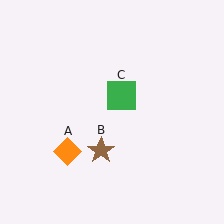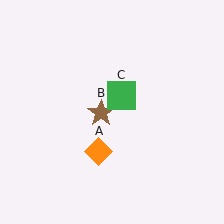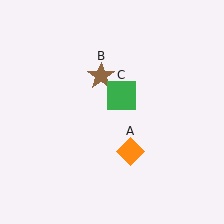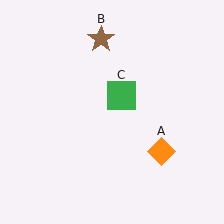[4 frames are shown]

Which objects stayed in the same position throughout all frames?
Green square (object C) remained stationary.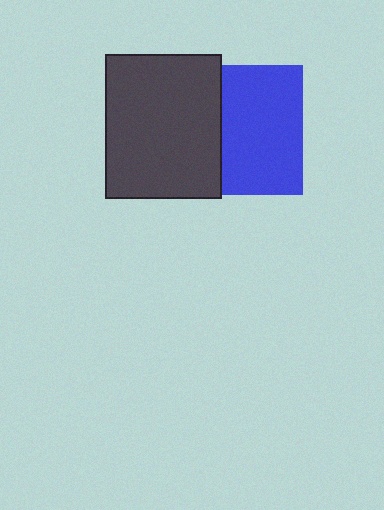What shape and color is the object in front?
The object in front is a dark gray rectangle.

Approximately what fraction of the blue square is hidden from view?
Roughly 37% of the blue square is hidden behind the dark gray rectangle.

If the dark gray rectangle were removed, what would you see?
You would see the complete blue square.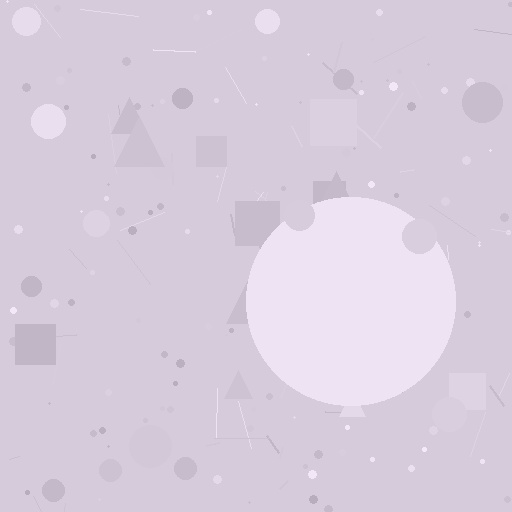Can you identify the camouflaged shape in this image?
The camouflaged shape is a circle.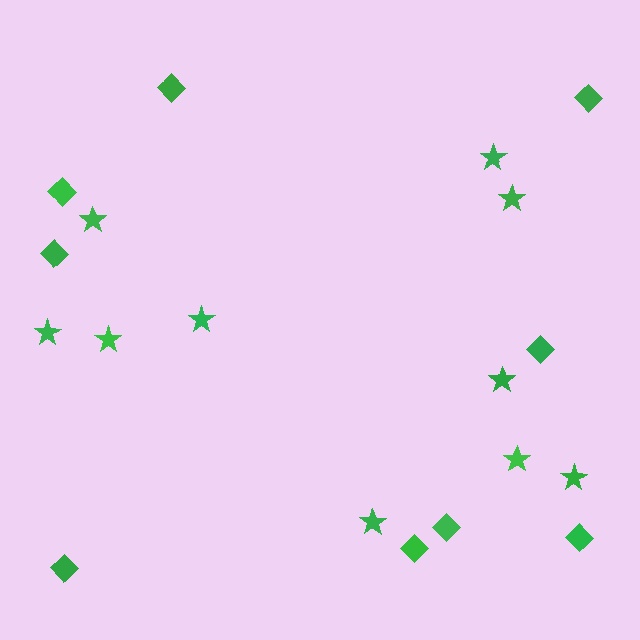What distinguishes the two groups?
There are 2 groups: one group of stars (10) and one group of diamonds (9).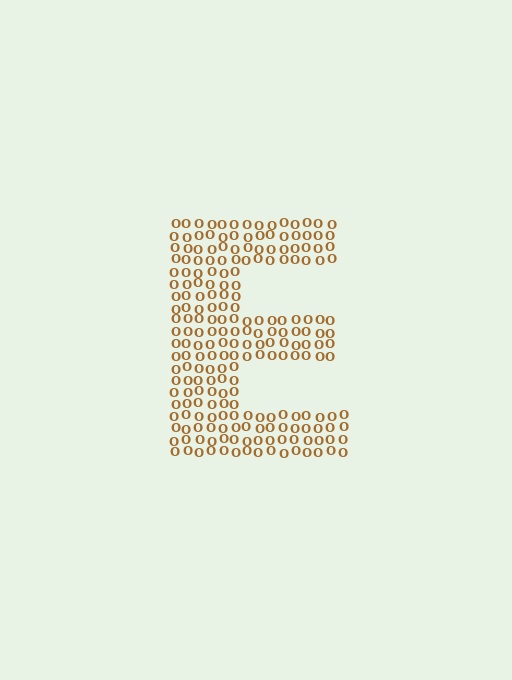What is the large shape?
The large shape is the letter E.